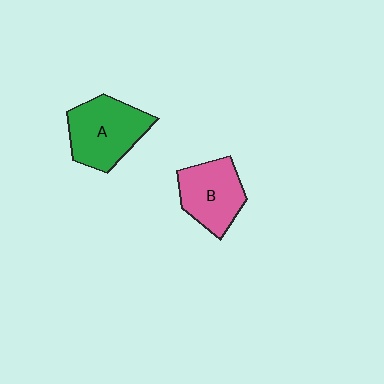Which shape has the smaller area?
Shape B (pink).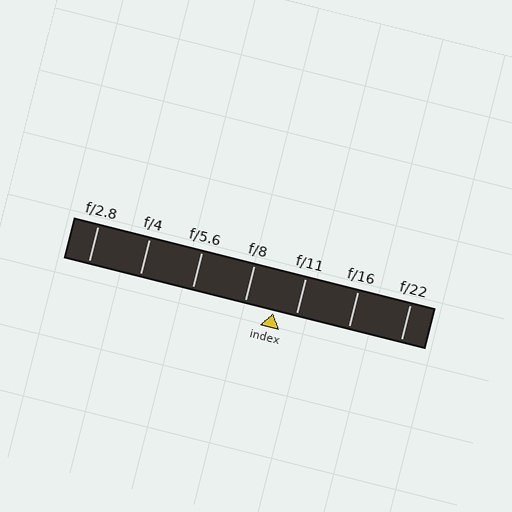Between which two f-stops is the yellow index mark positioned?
The index mark is between f/8 and f/11.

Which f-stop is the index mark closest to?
The index mark is closest to f/11.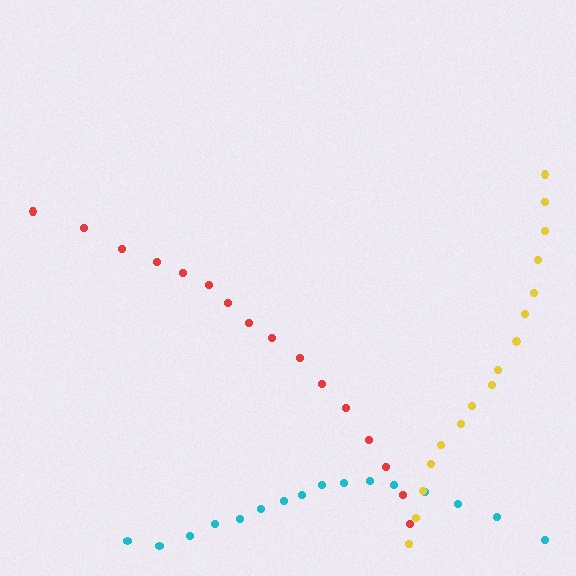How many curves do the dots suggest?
There are 3 distinct paths.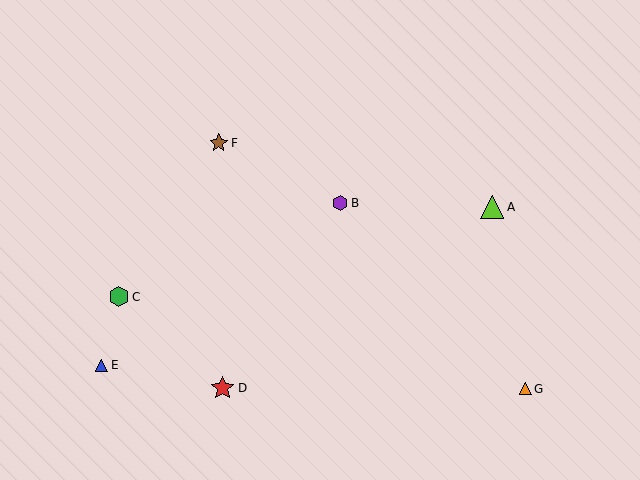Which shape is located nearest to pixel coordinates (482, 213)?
The lime triangle (labeled A) at (492, 207) is nearest to that location.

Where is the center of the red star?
The center of the red star is at (223, 388).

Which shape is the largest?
The red star (labeled D) is the largest.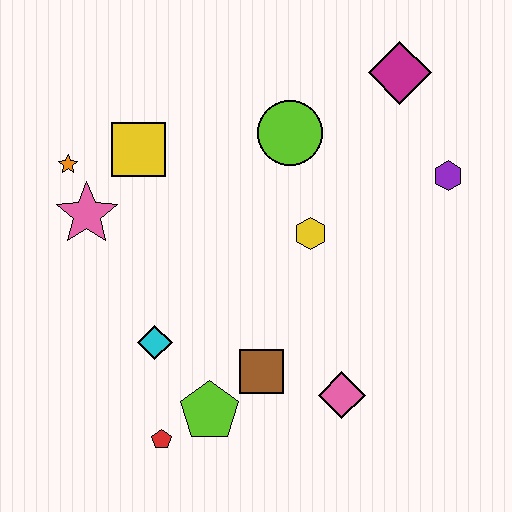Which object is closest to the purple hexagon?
The magenta diamond is closest to the purple hexagon.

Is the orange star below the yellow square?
Yes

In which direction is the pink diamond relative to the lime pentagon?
The pink diamond is to the right of the lime pentagon.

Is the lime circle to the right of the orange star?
Yes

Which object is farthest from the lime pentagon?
The magenta diamond is farthest from the lime pentagon.